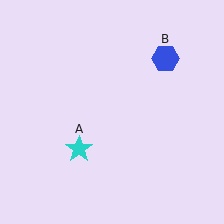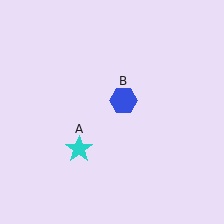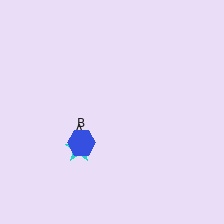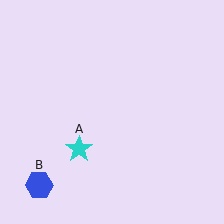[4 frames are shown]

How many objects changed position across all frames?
1 object changed position: blue hexagon (object B).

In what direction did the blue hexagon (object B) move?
The blue hexagon (object B) moved down and to the left.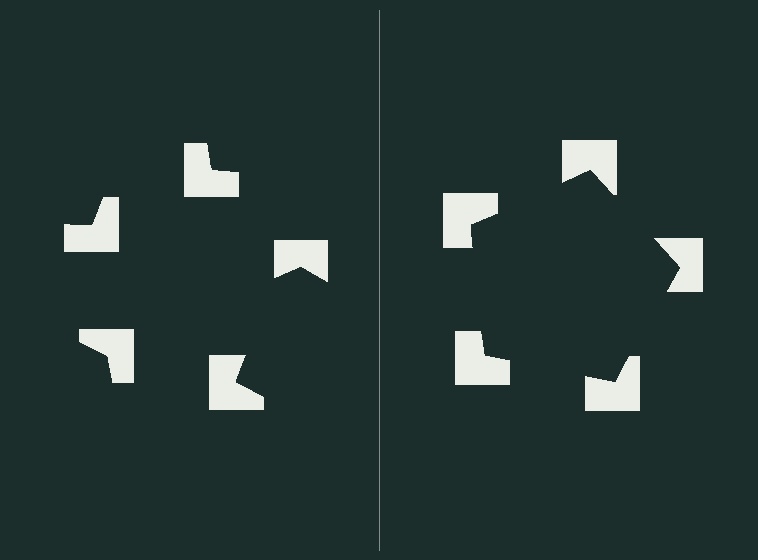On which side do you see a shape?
An illusory pentagon appears on the right side. On the left side the wedge cuts are rotated, so no coherent shape forms.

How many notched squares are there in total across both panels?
10 — 5 on each side.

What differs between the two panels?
The notched squares are positioned identically on both sides; only the wedge orientations differ. On the right they align to a pentagon; on the left they are misaligned.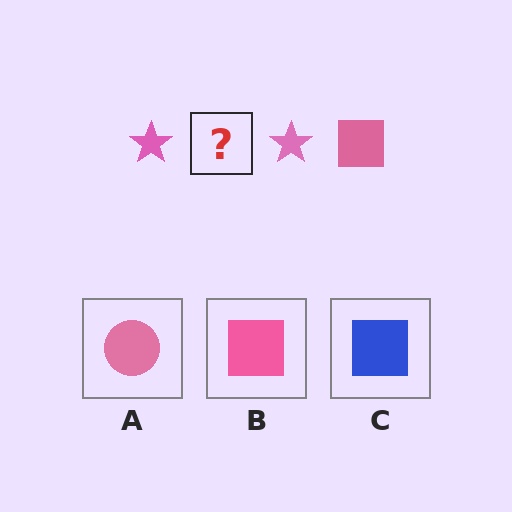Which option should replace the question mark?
Option B.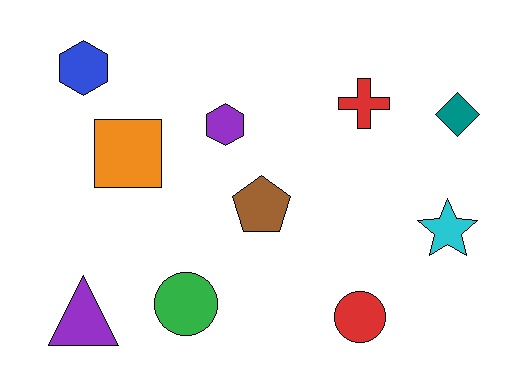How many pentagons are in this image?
There is 1 pentagon.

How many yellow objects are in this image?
There are no yellow objects.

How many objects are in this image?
There are 10 objects.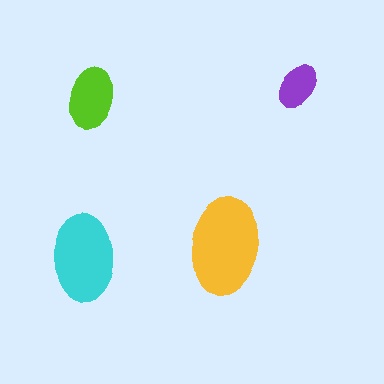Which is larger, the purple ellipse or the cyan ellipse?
The cyan one.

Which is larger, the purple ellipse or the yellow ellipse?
The yellow one.